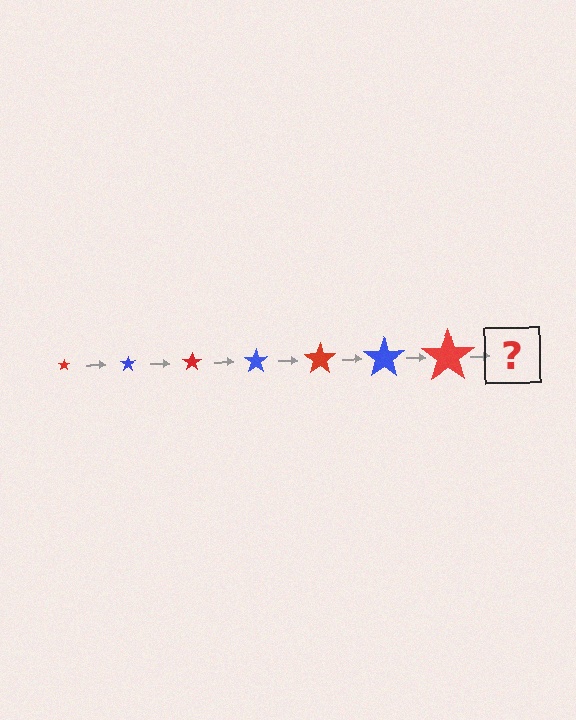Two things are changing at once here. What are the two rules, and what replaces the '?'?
The two rules are that the star grows larger each step and the color cycles through red and blue. The '?' should be a blue star, larger than the previous one.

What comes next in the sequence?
The next element should be a blue star, larger than the previous one.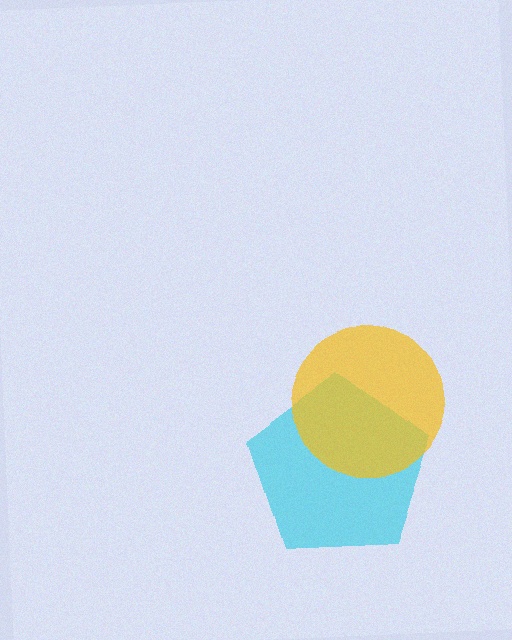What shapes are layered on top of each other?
The layered shapes are: a cyan pentagon, a yellow circle.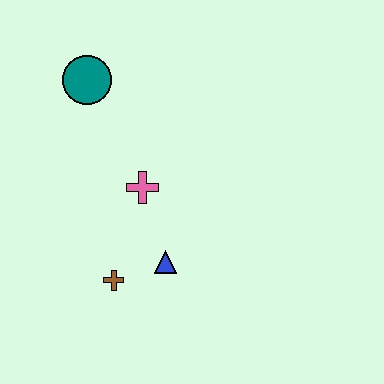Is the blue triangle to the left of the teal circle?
No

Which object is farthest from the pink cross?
The teal circle is farthest from the pink cross.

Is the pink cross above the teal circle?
No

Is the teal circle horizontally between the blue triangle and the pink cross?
No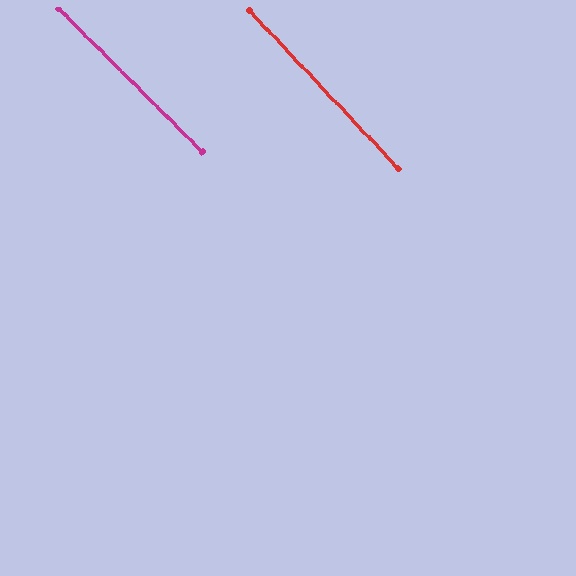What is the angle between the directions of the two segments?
Approximately 2 degrees.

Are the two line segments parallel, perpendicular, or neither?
Parallel — their directions differ by only 1.9°.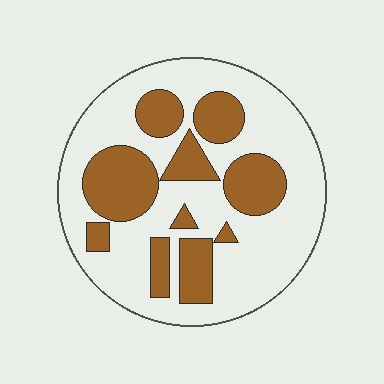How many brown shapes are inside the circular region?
10.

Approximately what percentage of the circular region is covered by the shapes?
Approximately 30%.